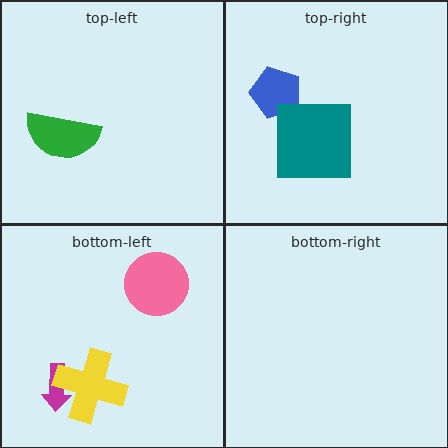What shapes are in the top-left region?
The green semicircle.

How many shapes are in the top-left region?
1.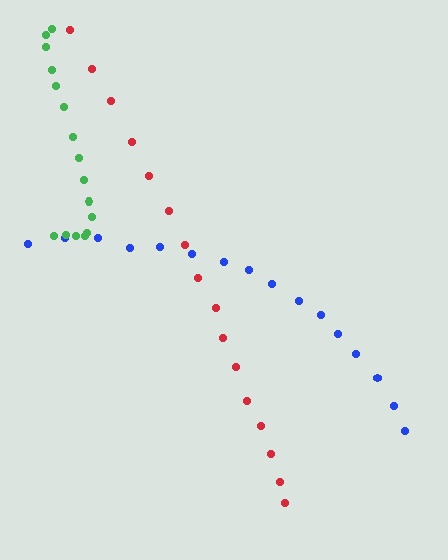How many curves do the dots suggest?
There are 3 distinct paths.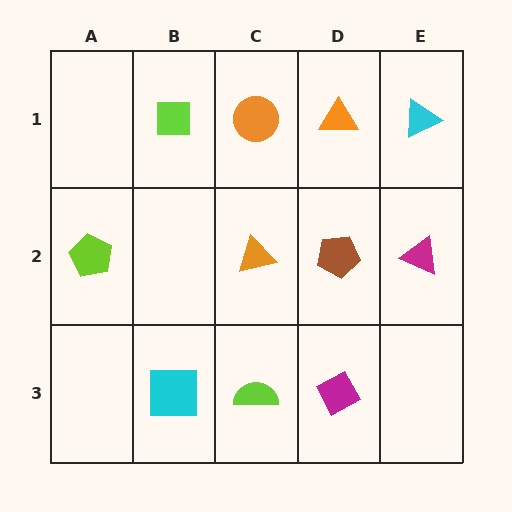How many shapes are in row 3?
3 shapes.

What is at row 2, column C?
An orange triangle.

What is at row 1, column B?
A lime square.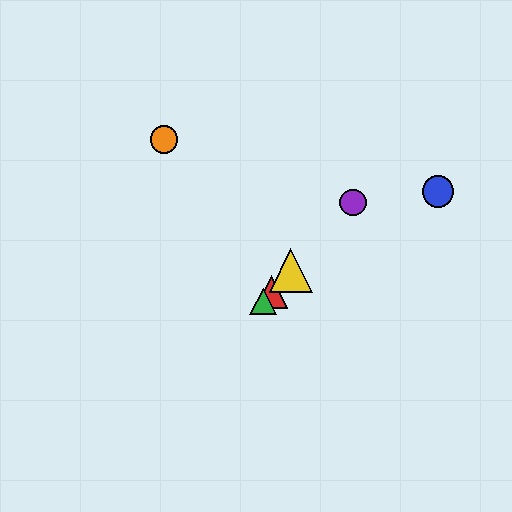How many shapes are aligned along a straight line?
4 shapes (the red triangle, the green triangle, the yellow triangle, the purple circle) are aligned along a straight line.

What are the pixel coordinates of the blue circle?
The blue circle is at (438, 192).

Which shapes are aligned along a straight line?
The red triangle, the green triangle, the yellow triangle, the purple circle are aligned along a straight line.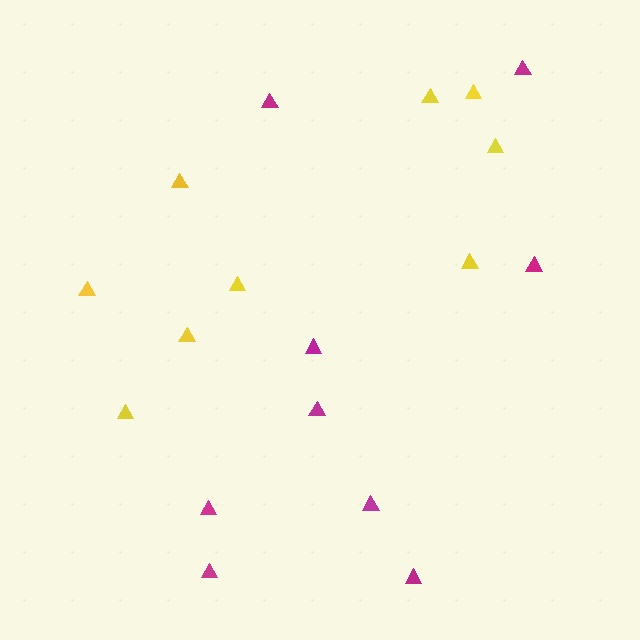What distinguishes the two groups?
There are 2 groups: one group of yellow triangles (9) and one group of magenta triangles (9).